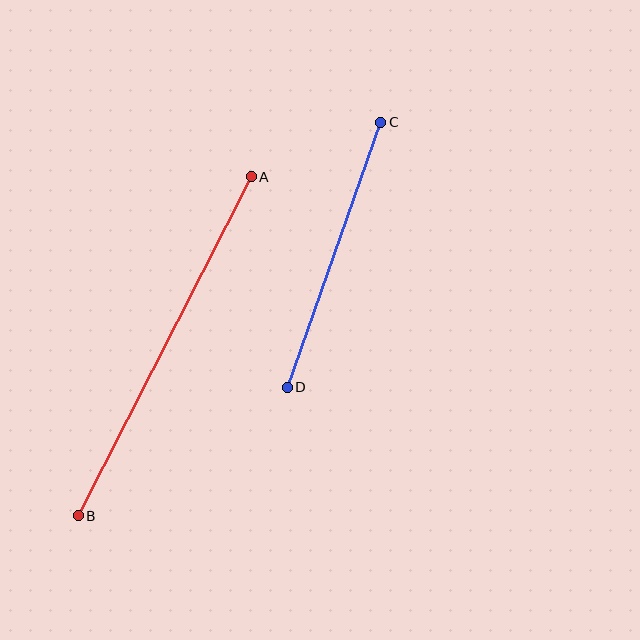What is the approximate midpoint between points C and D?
The midpoint is at approximately (334, 255) pixels.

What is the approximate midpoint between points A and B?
The midpoint is at approximately (165, 346) pixels.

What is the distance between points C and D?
The distance is approximately 281 pixels.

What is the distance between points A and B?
The distance is approximately 380 pixels.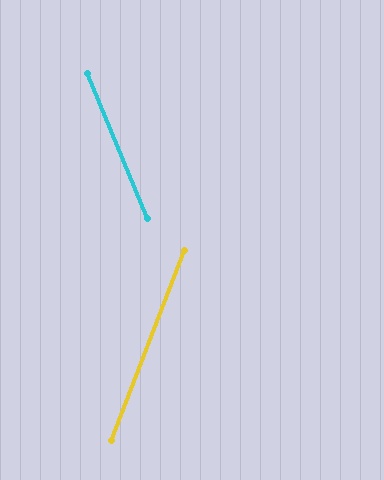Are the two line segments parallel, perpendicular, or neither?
Neither parallel nor perpendicular — they differ by about 43°.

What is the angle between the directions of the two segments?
Approximately 43 degrees.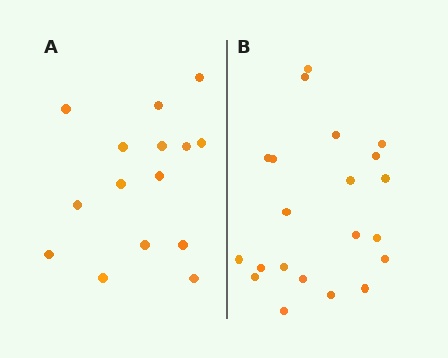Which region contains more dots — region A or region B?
Region B (the right region) has more dots.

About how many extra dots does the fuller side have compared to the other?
Region B has about 6 more dots than region A.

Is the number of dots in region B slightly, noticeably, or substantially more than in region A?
Region B has noticeably more, but not dramatically so. The ratio is roughly 1.4 to 1.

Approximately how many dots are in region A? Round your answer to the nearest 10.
About 20 dots. (The exact count is 15, which rounds to 20.)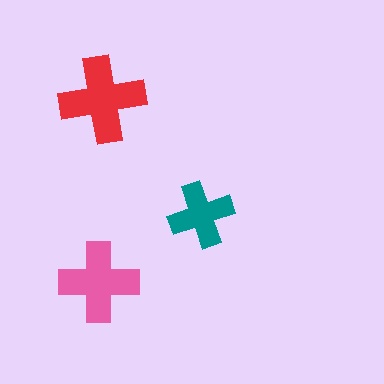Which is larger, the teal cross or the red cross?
The red one.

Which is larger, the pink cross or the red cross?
The red one.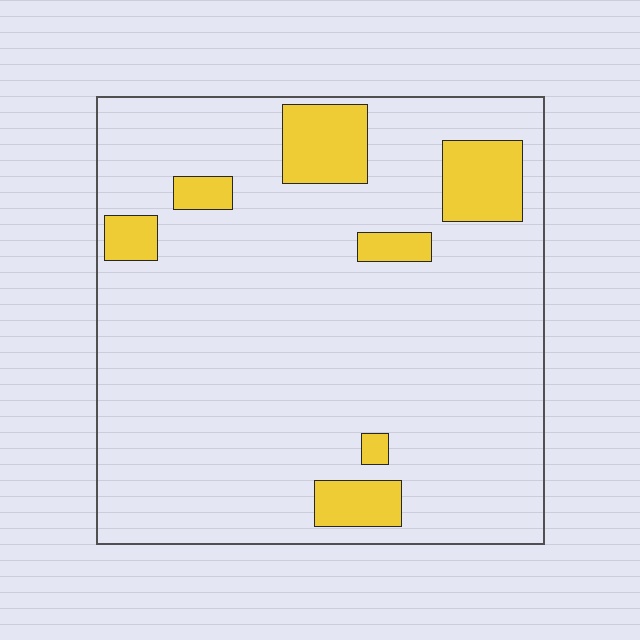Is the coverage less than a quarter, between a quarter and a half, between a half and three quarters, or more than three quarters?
Less than a quarter.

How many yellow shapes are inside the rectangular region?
7.